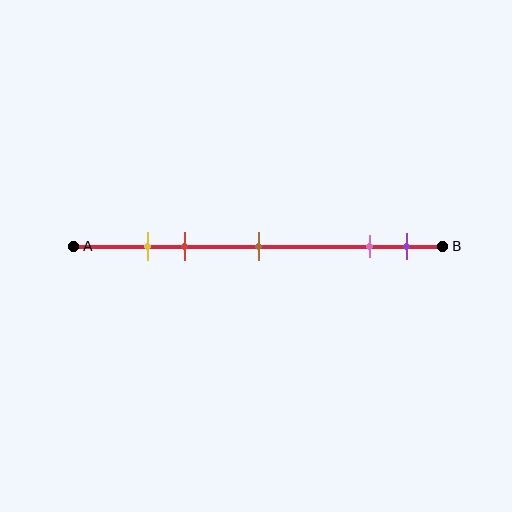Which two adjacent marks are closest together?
The yellow and red marks are the closest adjacent pair.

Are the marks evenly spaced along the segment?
No, the marks are not evenly spaced.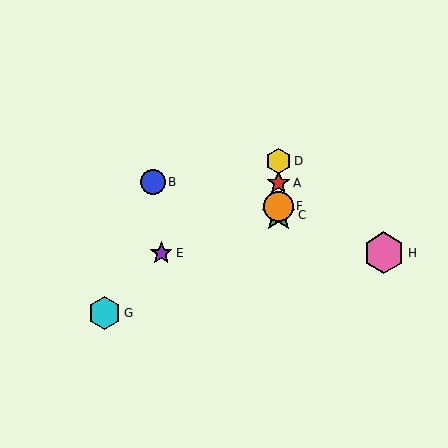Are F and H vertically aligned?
No, F is at x≈278 and H is at x≈384.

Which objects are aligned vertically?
Objects A, C, D, F are aligned vertically.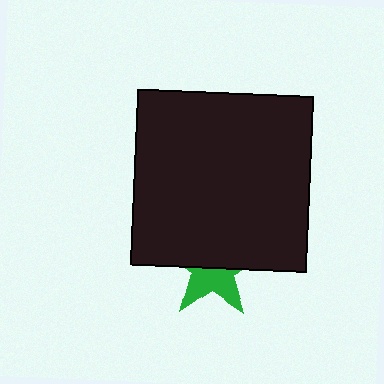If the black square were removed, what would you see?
You would see the complete green star.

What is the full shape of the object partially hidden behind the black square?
The partially hidden object is a green star.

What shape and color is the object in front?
The object in front is a black square.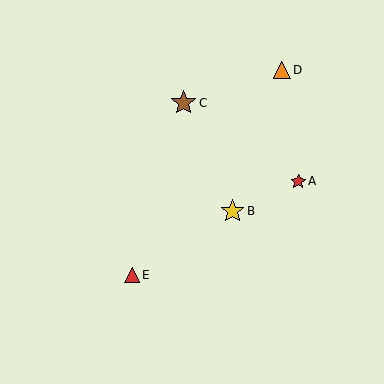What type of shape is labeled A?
Shape A is a red star.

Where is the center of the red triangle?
The center of the red triangle is at (132, 275).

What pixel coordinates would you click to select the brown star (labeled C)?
Click at (183, 103) to select the brown star C.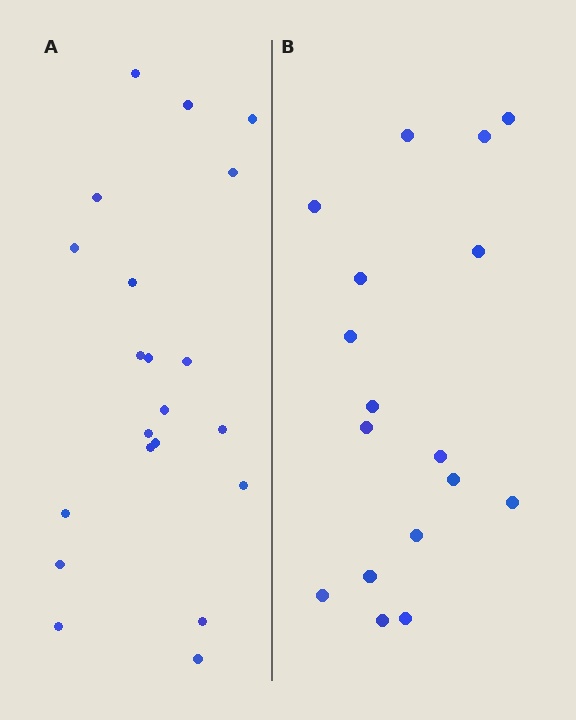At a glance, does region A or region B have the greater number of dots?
Region A (the left region) has more dots.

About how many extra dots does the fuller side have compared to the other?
Region A has about 4 more dots than region B.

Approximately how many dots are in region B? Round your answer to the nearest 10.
About 20 dots. (The exact count is 17, which rounds to 20.)